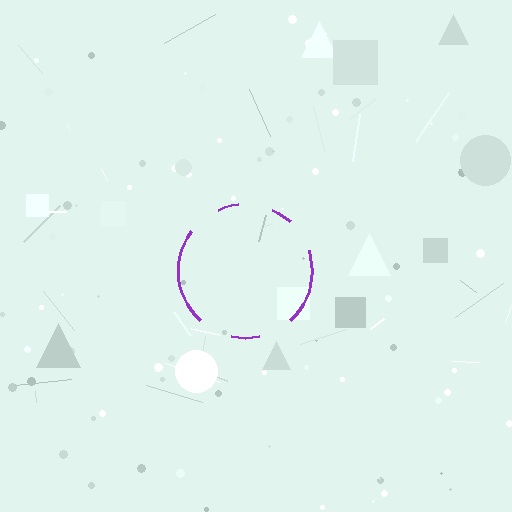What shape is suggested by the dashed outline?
The dashed outline suggests a circle.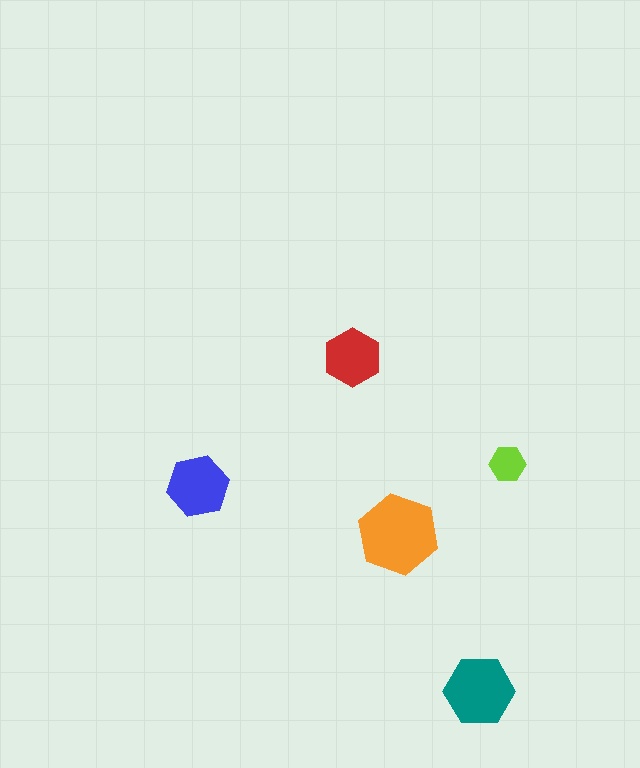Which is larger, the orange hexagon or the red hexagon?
The orange one.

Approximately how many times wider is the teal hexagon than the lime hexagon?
About 2 times wider.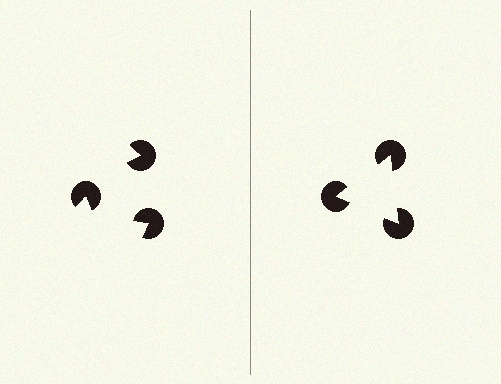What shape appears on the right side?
An illusory triangle.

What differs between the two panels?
The pac-man discs are positioned identically on both sides; only the wedge orientations differ. On the right they align to a triangle; on the left they are misaligned.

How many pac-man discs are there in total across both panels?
6 — 3 on each side.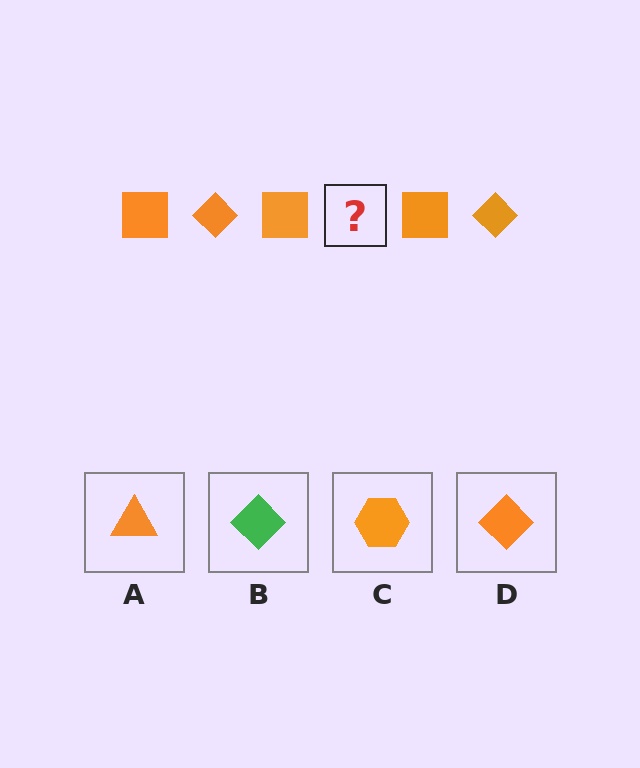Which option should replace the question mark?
Option D.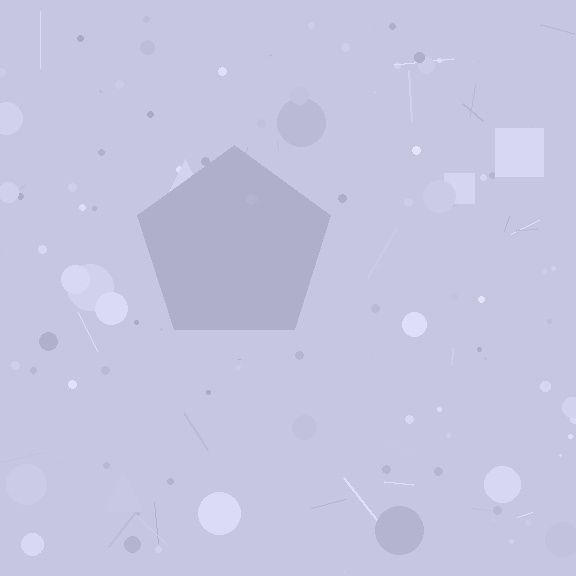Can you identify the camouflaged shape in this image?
The camouflaged shape is a pentagon.